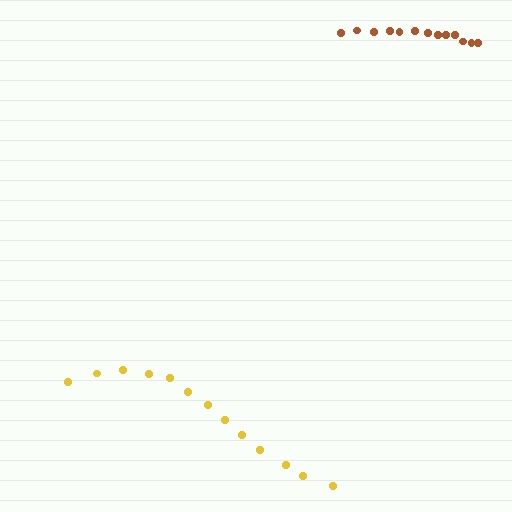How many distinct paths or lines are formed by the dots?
There are 2 distinct paths.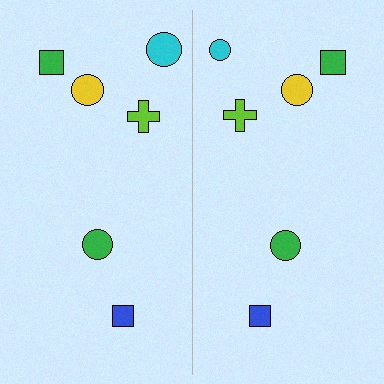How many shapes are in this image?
There are 12 shapes in this image.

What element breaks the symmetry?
The cyan circle on the right side has a different size than its mirror counterpart.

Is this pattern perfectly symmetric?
No, the pattern is not perfectly symmetric. The cyan circle on the right side has a different size than its mirror counterpart.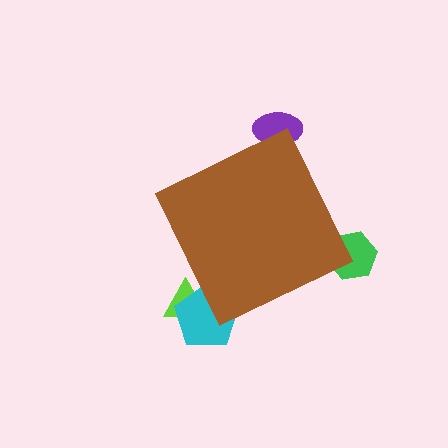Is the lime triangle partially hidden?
Yes, the lime triangle is partially hidden behind the brown diamond.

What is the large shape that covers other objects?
A brown diamond.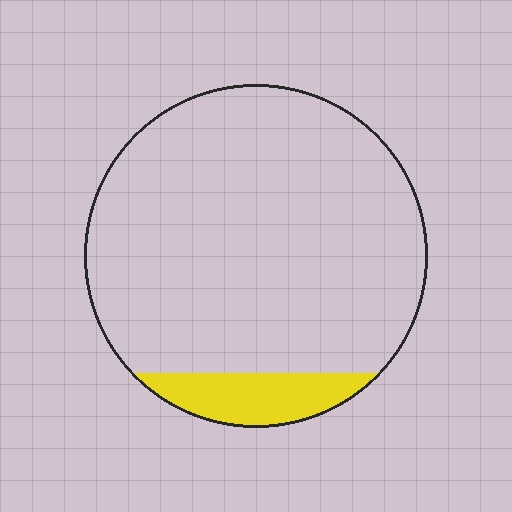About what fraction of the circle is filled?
About one tenth (1/10).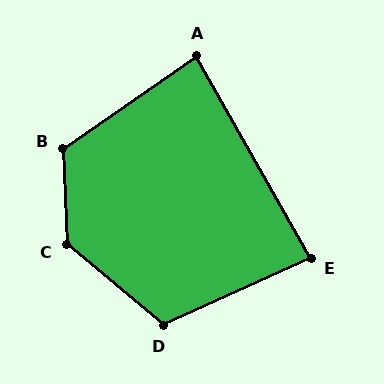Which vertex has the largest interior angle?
C, at approximately 132 degrees.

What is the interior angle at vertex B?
Approximately 123 degrees (obtuse).